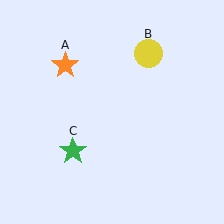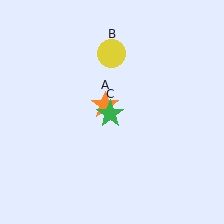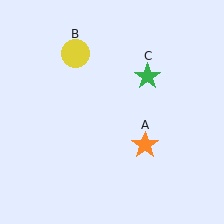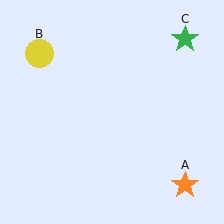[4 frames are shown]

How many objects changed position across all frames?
3 objects changed position: orange star (object A), yellow circle (object B), green star (object C).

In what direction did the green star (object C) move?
The green star (object C) moved up and to the right.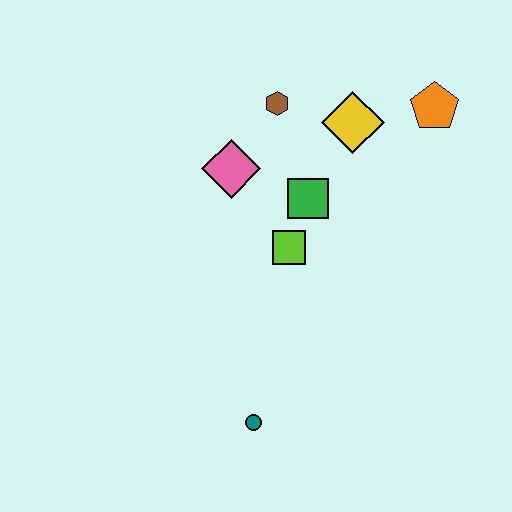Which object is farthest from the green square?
The teal circle is farthest from the green square.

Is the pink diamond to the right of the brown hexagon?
No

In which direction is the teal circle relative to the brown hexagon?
The teal circle is below the brown hexagon.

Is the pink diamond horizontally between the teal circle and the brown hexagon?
No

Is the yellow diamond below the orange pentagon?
Yes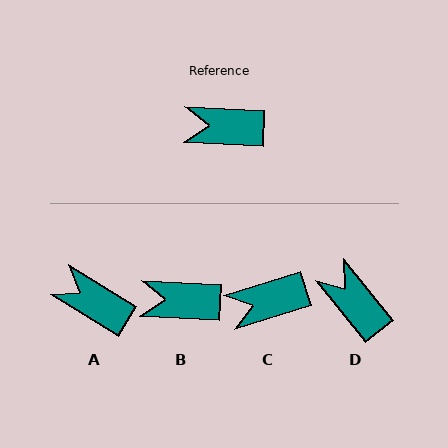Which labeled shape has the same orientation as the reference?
B.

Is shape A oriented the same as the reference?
No, it is off by about 29 degrees.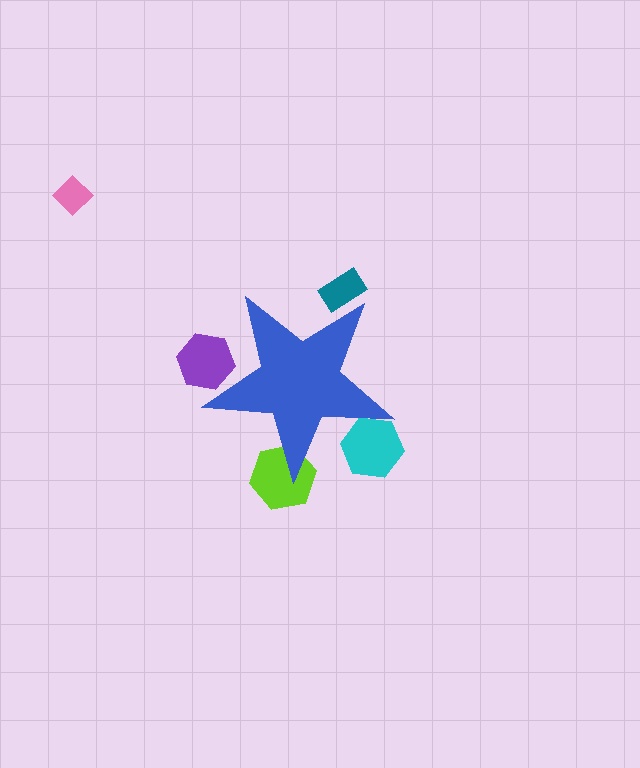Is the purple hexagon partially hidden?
Yes, the purple hexagon is partially hidden behind the blue star.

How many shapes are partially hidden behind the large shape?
4 shapes are partially hidden.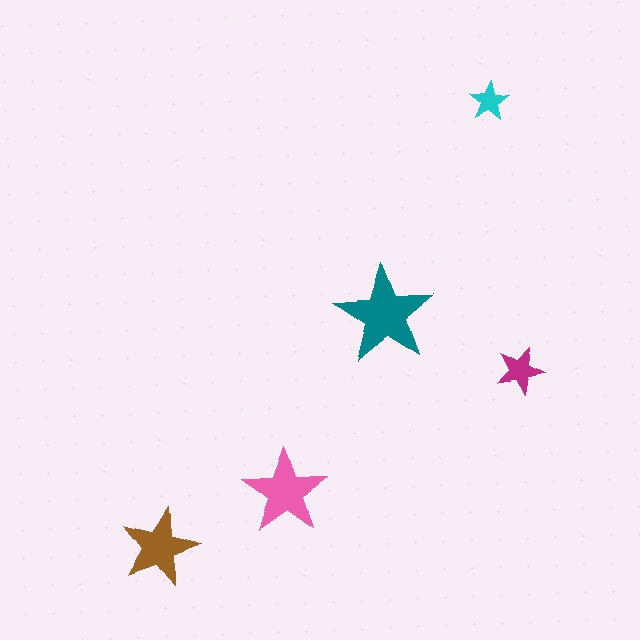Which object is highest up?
The cyan star is topmost.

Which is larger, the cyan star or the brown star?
The brown one.